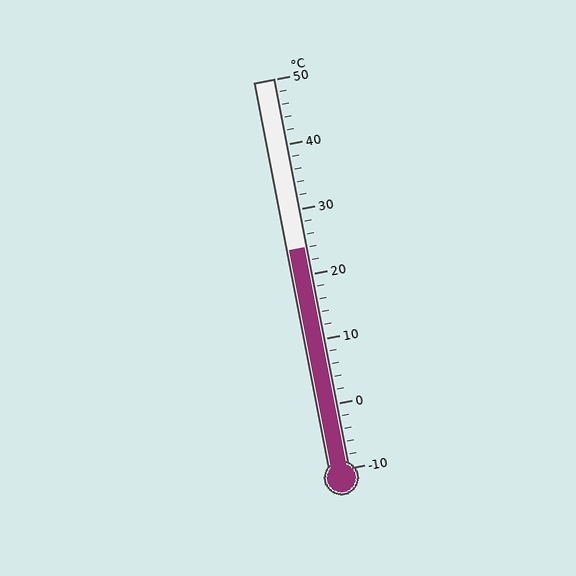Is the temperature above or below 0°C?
The temperature is above 0°C.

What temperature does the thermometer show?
The thermometer shows approximately 24°C.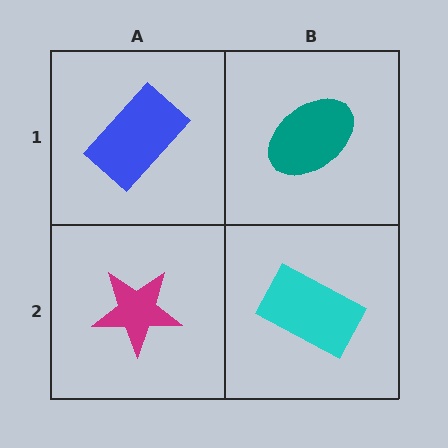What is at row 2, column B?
A cyan rectangle.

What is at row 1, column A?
A blue rectangle.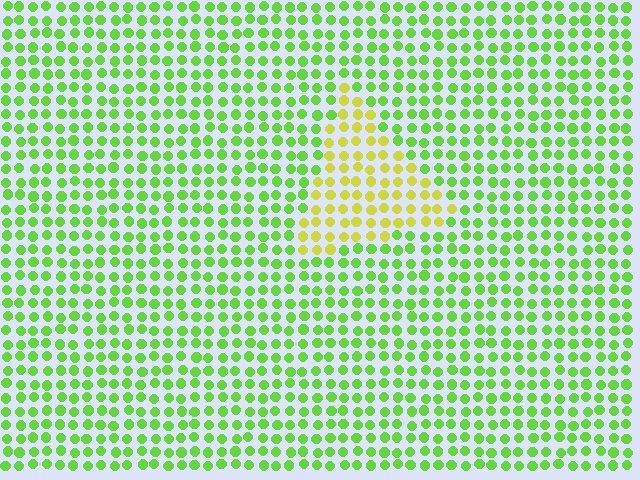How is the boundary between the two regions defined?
The boundary is defined purely by a slight shift in hue (about 41 degrees). Spacing, size, and orientation are identical on both sides.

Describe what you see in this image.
The image is filled with small lime elements in a uniform arrangement. A triangle-shaped region is visible where the elements are tinted to a slightly different hue, forming a subtle color boundary.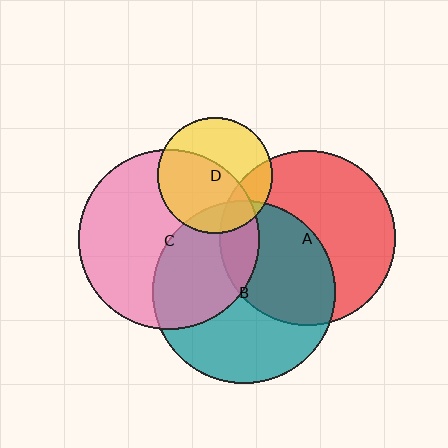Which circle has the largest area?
Circle B (teal).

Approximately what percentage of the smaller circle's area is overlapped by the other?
Approximately 55%.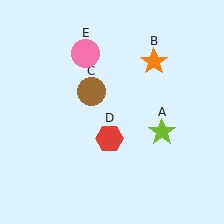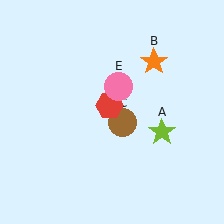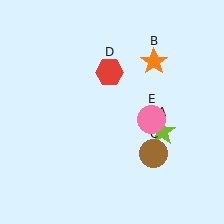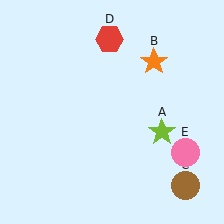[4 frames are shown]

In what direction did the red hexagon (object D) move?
The red hexagon (object D) moved up.